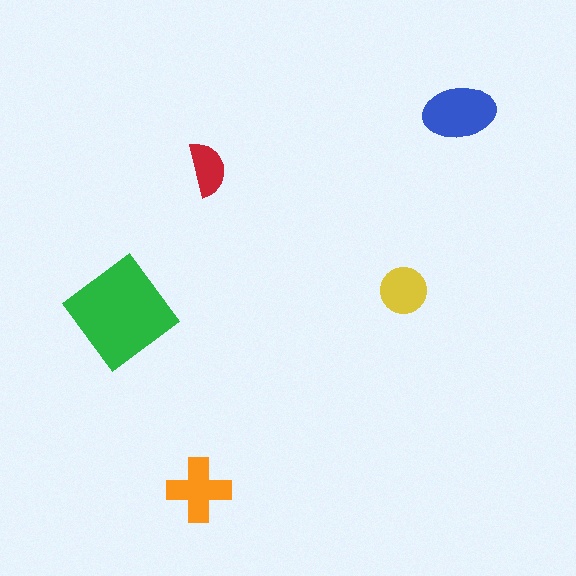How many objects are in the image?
There are 5 objects in the image.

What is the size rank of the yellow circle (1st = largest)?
4th.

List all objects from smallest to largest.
The red semicircle, the yellow circle, the orange cross, the blue ellipse, the green diamond.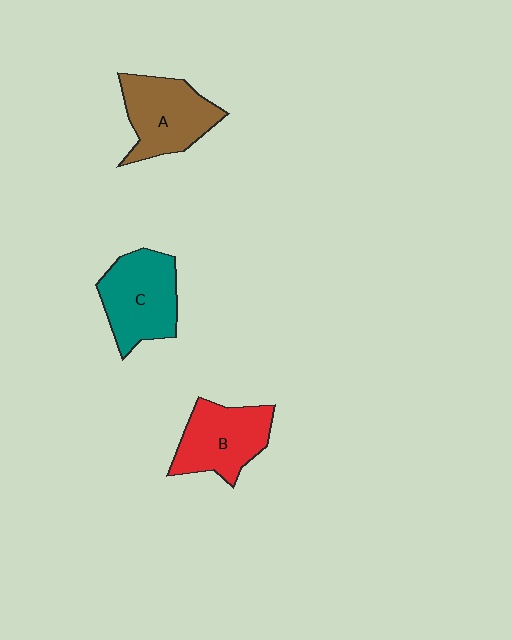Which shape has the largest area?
Shape C (teal).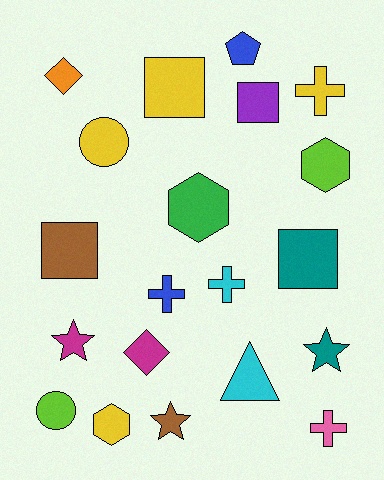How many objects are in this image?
There are 20 objects.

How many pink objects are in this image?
There is 1 pink object.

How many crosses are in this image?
There are 4 crosses.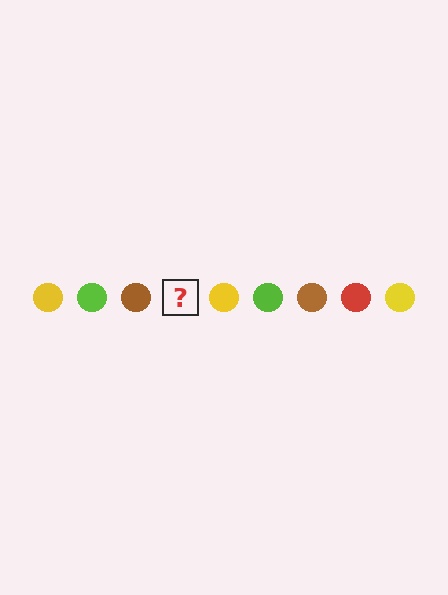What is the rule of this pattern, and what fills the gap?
The rule is that the pattern cycles through yellow, lime, brown, red circles. The gap should be filled with a red circle.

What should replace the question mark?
The question mark should be replaced with a red circle.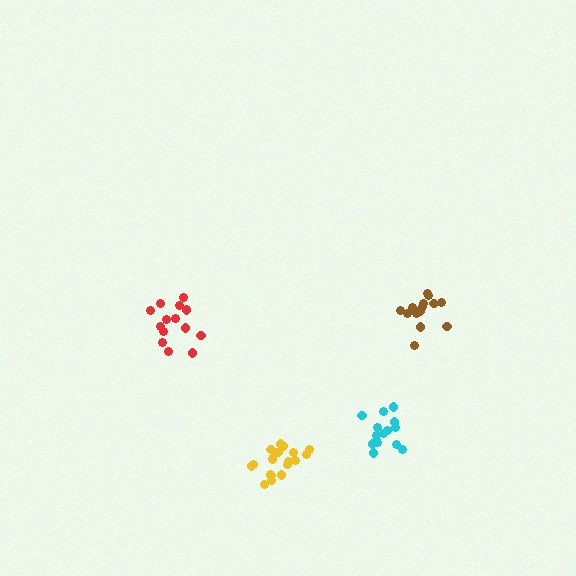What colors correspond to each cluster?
The clusters are colored: yellow, cyan, brown, red.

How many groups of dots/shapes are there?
There are 4 groups.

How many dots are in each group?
Group 1: 19 dots, Group 2: 14 dots, Group 3: 15 dots, Group 4: 15 dots (63 total).